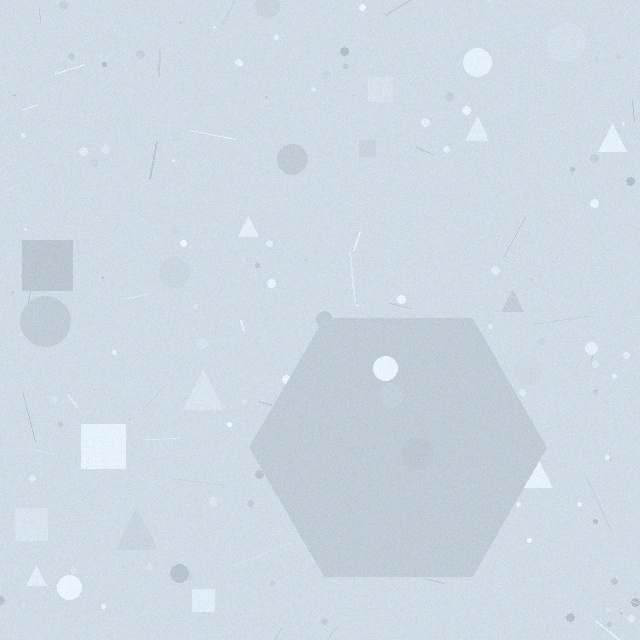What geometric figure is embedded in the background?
A hexagon is embedded in the background.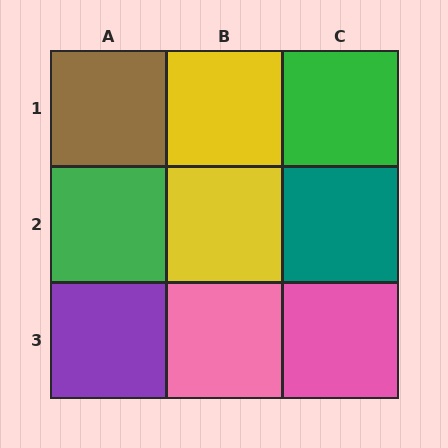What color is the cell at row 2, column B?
Yellow.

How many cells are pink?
2 cells are pink.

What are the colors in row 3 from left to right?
Purple, pink, pink.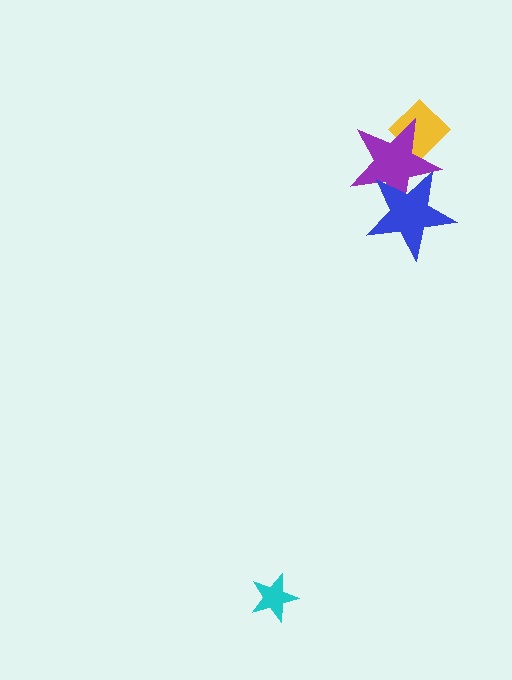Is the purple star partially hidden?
Yes, it is partially covered by another shape.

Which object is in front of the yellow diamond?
The purple star is in front of the yellow diamond.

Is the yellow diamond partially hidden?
Yes, it is partially covered by another shape.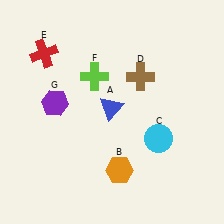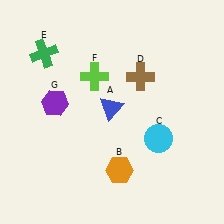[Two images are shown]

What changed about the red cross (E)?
In Image 1, E is red. In Image 2, it changed to green.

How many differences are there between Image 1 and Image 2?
There is 1 difference between the two images.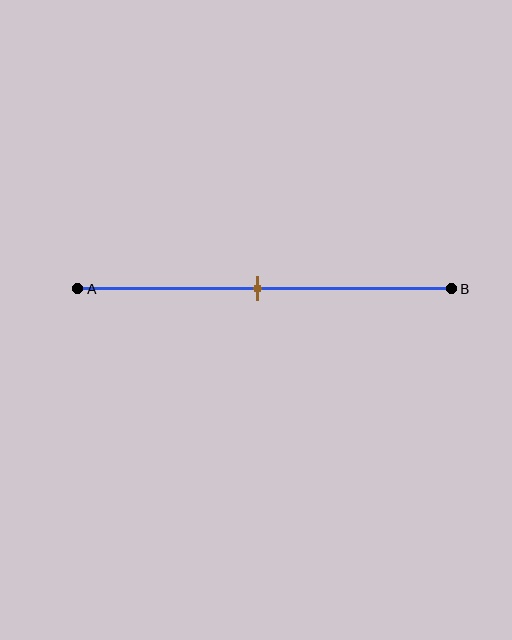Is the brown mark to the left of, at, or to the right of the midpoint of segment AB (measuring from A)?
The brown mark is approximately at the midpoint of segment AB.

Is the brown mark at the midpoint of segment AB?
Yes, the mark is approximately at the midpoint.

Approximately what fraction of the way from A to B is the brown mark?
The brown mark is approximately 50% of the way from A to B.